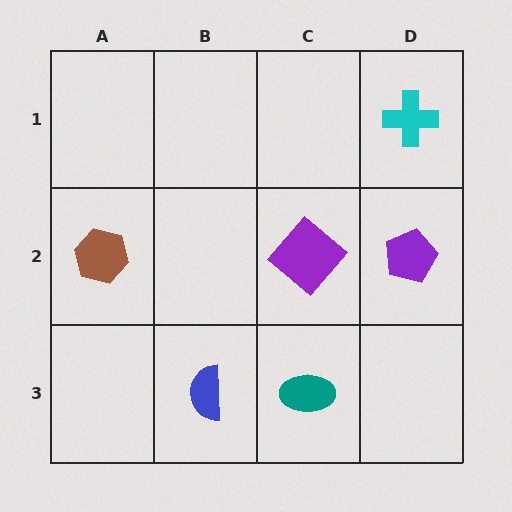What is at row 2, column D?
A purple pentagon.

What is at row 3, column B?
A blue semicircle.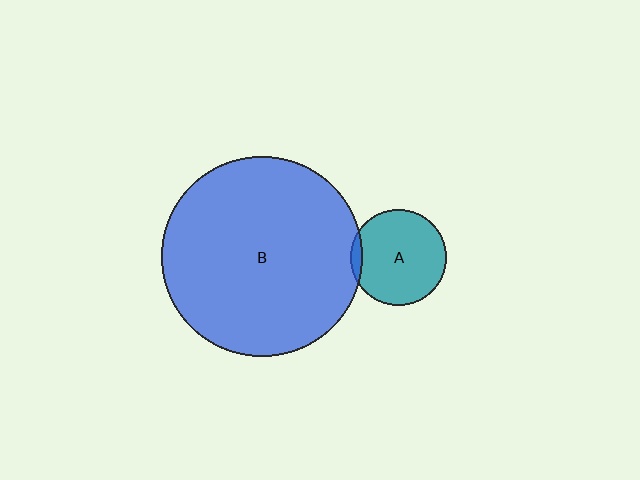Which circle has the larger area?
Circle B (blue).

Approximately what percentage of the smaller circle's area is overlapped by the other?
Approximately 5%.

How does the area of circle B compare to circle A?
Approximately 4.3 times.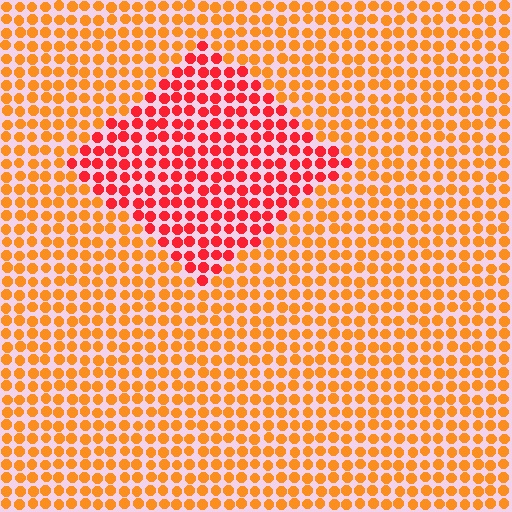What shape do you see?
I see a diamond.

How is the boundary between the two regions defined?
The boundary is defined purely by a slight shift in hue (about 36 degrees). Spacing, size, and orientation are identical on both sides.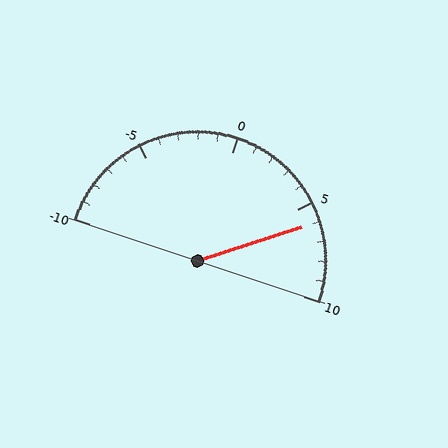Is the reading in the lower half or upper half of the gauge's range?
The reading is in the upper half of the range (-10 to 10).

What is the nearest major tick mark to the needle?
The nearest major tick mark is 5.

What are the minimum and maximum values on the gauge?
The gauge ranges from -10 to 10.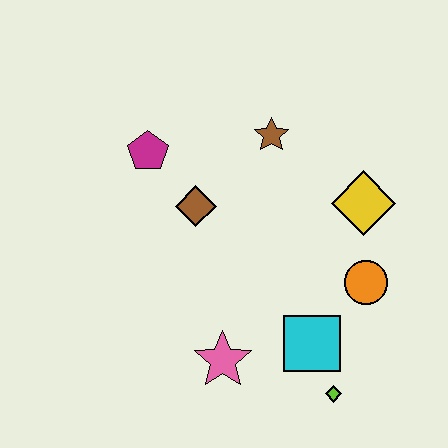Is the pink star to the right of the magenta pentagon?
Yes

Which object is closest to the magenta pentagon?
The brown diamond is closest to the magenta pentagon.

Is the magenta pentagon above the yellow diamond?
Yes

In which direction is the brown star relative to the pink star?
The brown star is above the pink star.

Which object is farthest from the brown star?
The lime diamond is farthest from the brown star.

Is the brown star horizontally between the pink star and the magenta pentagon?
No